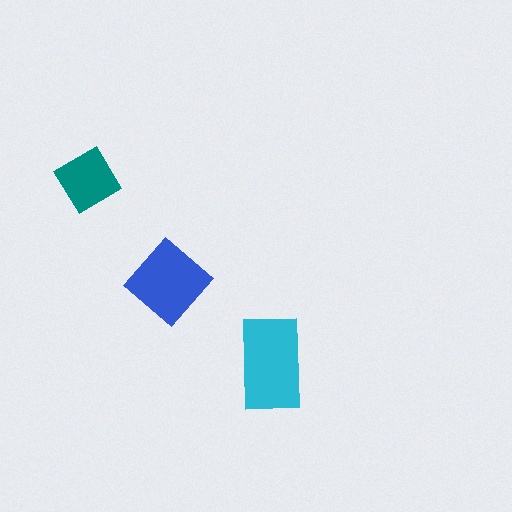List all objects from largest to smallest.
The cyan rectangle, the blue diamond, the teal diamond.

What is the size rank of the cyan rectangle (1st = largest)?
1st.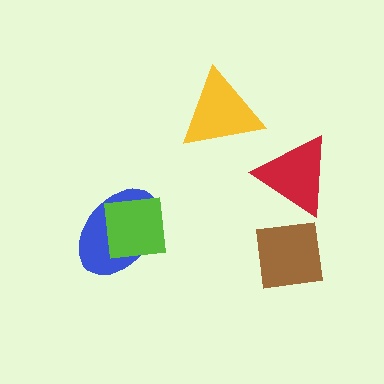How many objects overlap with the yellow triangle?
0 objects overlap with the yellow triangle.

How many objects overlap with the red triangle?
0 objects overlap with the red triangle.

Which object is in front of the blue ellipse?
The lime square is in front of the blue ellipse.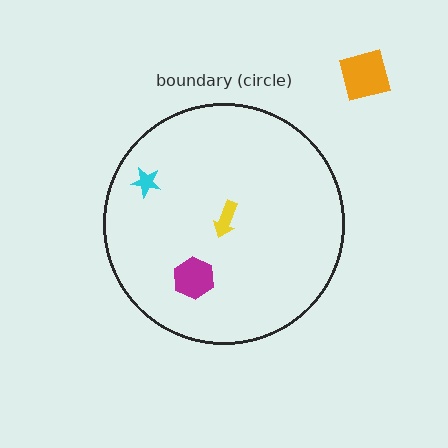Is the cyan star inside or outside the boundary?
Inside.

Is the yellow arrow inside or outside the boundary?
Inside.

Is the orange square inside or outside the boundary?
Outside.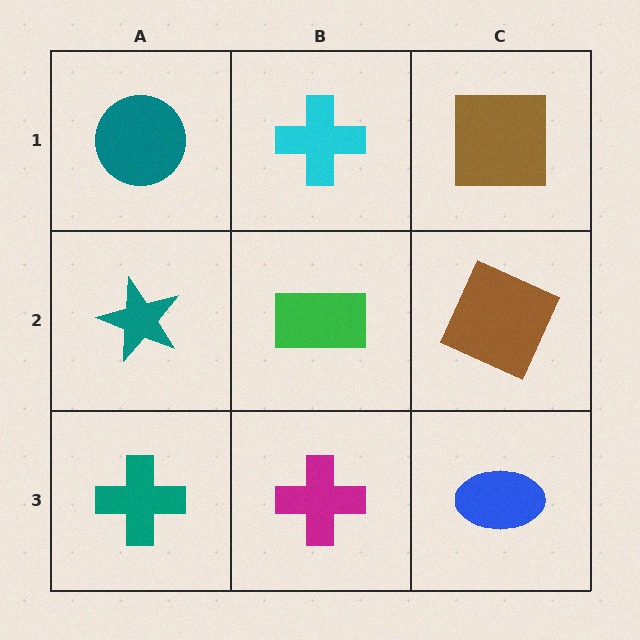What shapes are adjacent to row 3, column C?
A brown square (row 2, column C), a magenta cross (row 3, column B).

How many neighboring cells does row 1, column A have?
2.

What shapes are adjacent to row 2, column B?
A cyan cross (row 1, column B), a magenta cross (row 3, column B), a teal star (row 2, column A), a brown square (row 2, column C).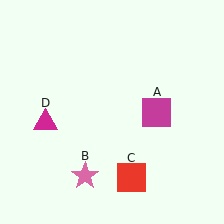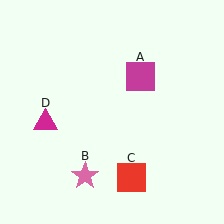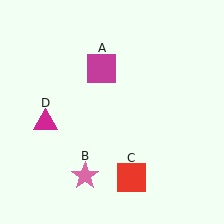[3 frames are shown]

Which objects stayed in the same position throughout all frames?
Pink star (object B) and red square (object C) and magenta triangle (object D) remained stationary.